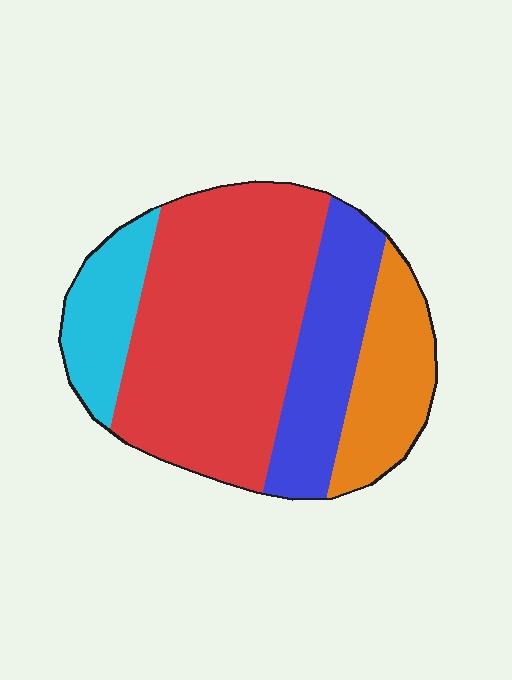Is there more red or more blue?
Red.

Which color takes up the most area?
Red, at roughly 50%.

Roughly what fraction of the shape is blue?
Blue covers around 20% of the shape.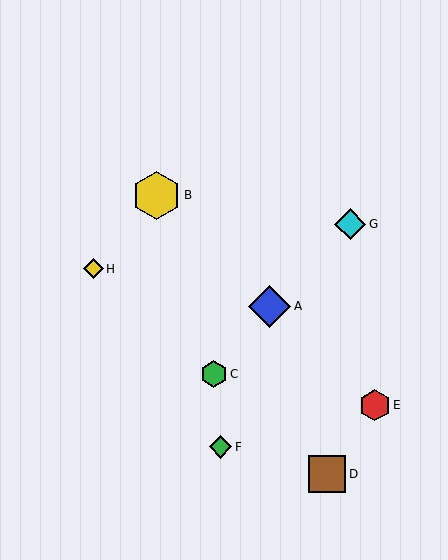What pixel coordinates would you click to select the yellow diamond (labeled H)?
Click at (93, 269) to select the yellow diamond H.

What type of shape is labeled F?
Shape F is a green diamond.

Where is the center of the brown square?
The center of the brown square is at (327, 474).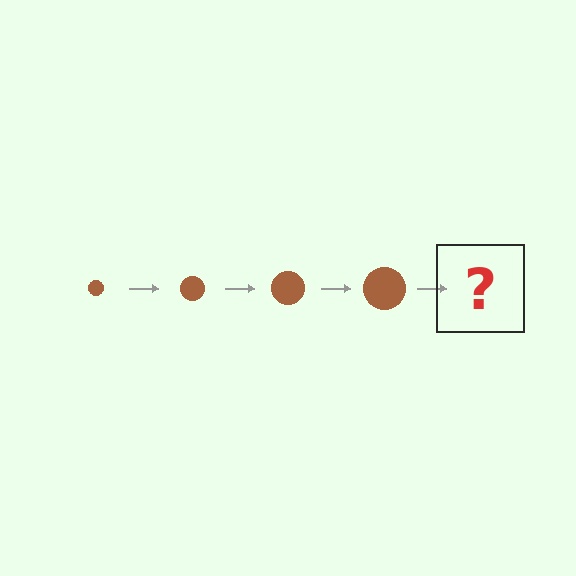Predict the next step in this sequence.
The next step is a brown circle, larger than the previous one.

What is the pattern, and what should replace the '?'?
The pattern is that the circle gets progressively larger each step. The '?' should be a brown circle, larger than the previous one.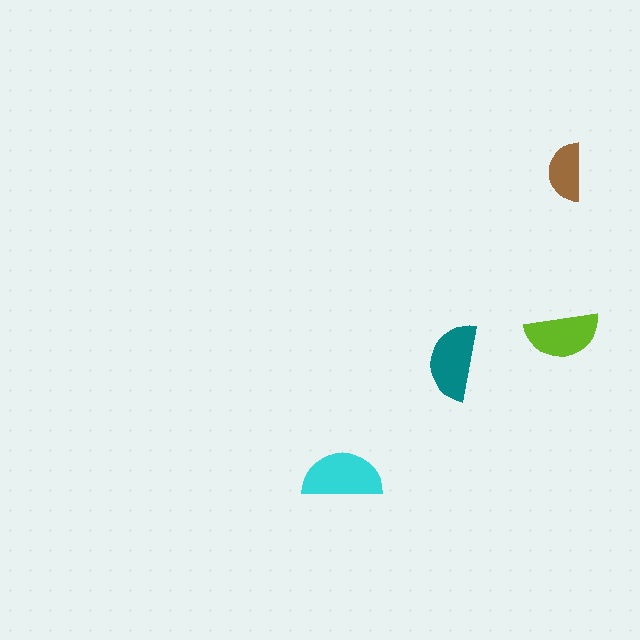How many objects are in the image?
There are 4 objects in the image.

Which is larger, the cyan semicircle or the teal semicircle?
The cyan one.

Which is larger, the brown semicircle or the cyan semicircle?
The cyan one.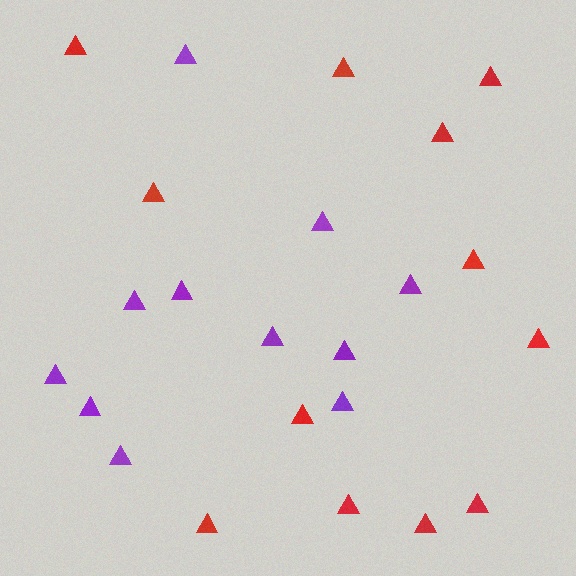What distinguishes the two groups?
There are 2 groups: one group of purple triangles (11) and one group of red triangles (12).